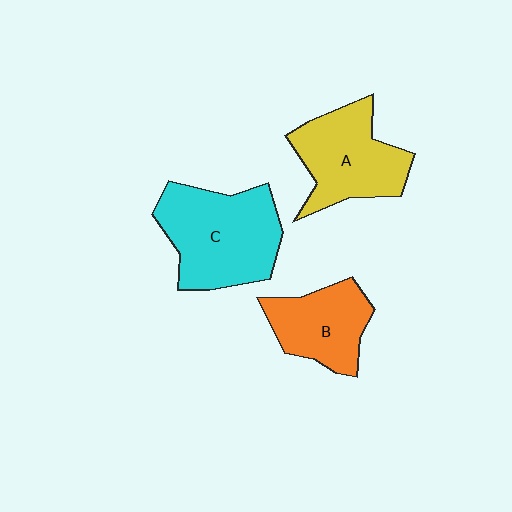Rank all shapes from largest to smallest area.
From largest to smallest: C (cyan), A (yellow), B (orange).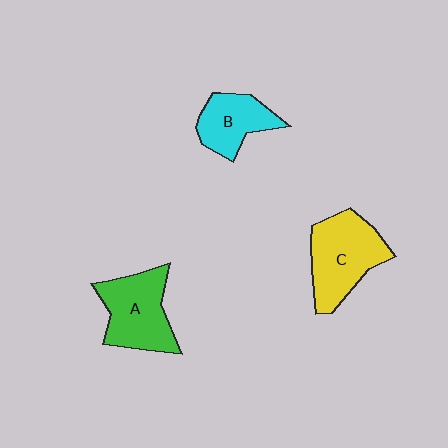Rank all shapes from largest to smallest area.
From largest to smallest: C (yellow), A (green), B (cyan).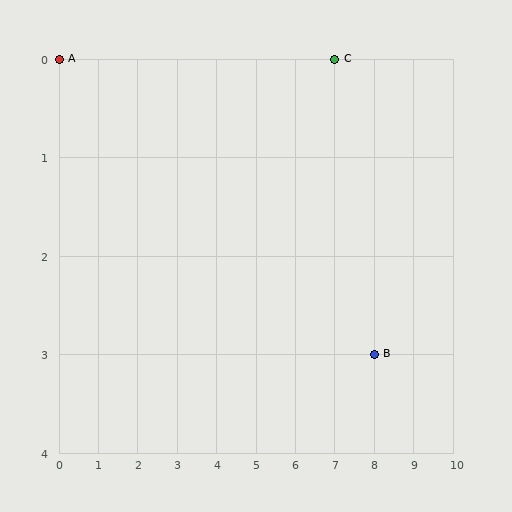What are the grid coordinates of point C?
Point C is at grid coordinates (7, 0).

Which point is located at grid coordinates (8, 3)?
Point B is at (8, 3).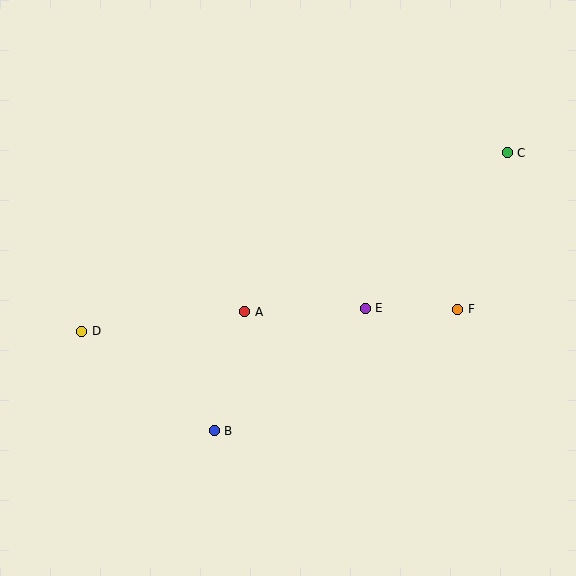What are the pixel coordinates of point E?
Point E is at (365, 308).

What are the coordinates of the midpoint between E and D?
The midpoint between E and D is at (223, 320).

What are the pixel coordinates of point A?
Point A is at (245, 312).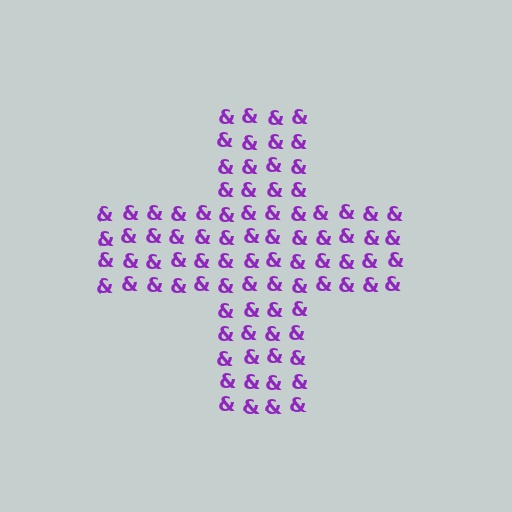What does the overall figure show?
The overall figure shows a cross.